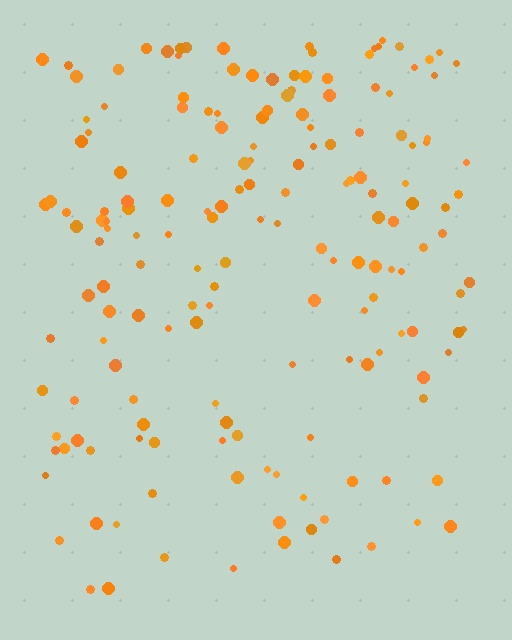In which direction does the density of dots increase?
From bottom to top, with the top side densest.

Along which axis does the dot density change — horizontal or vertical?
Vertical.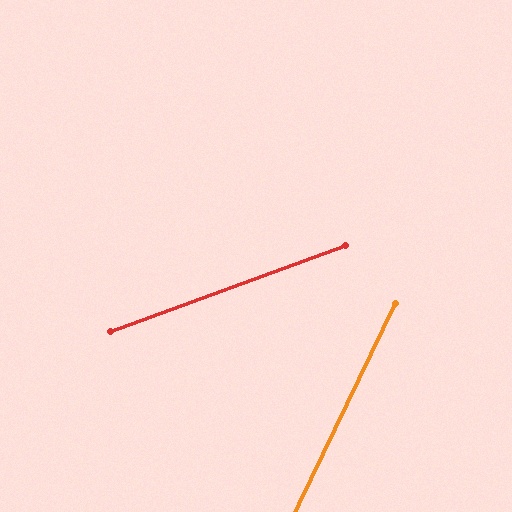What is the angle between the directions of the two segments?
Approximately 44 degrees.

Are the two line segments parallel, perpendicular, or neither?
Neither parallel nor perpendicular — they differ by about 44°.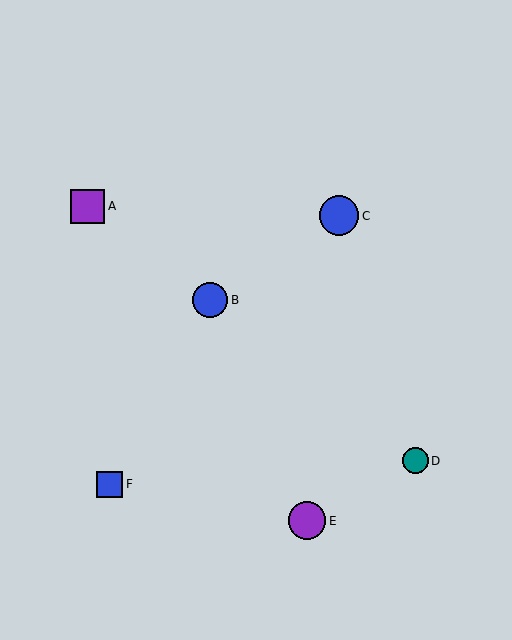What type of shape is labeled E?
Shape E is a purple circle.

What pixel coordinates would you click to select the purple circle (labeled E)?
Click at (307, 521) to select the purple circle E.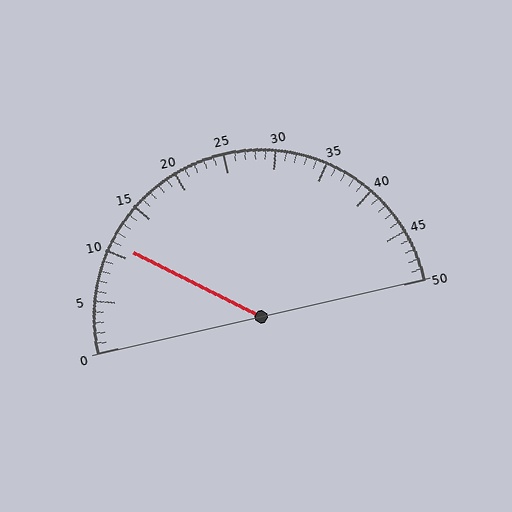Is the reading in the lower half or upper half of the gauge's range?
The reading is in the lower half of the range (0 to 50).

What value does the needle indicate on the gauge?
The needle indicates approximately 11.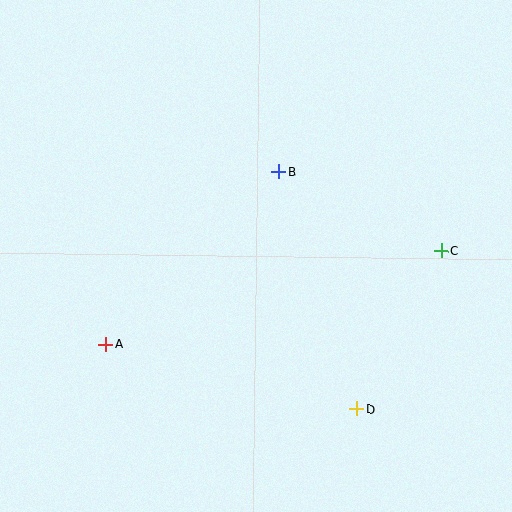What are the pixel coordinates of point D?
Point D is at (357, 409).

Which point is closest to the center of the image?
Point B at (279, 172) is closest to the center.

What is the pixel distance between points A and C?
The distance between A and C is 348 pixels.